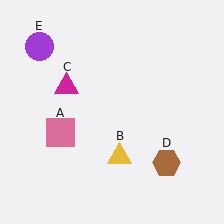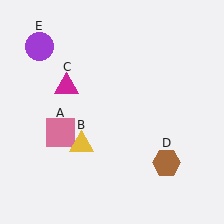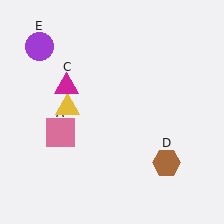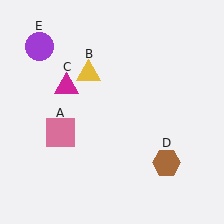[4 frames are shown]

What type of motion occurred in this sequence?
The yellow triangle (object B) rotated clockwise around the center of the scene.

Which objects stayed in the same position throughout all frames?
Pink square (object A) and magenta triangle (object C) and brown hexagon (object D) and purple circle (object E) remained stationary.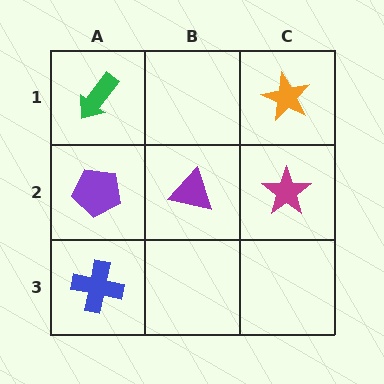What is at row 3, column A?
A blue cross.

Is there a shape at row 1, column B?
No, that cell is empty.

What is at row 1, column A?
A green arrow.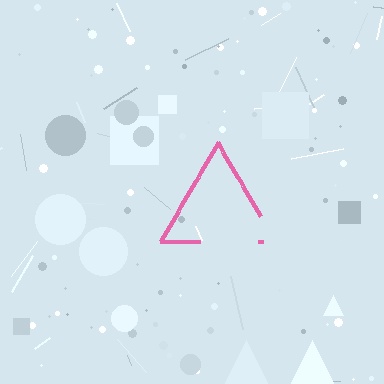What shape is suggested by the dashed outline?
The dashed outline suggests a triangle.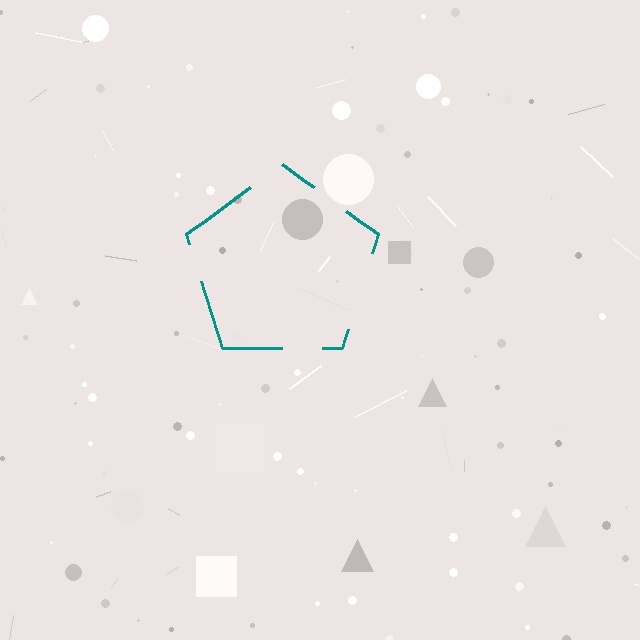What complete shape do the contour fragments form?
The contour fragments form a pentagon.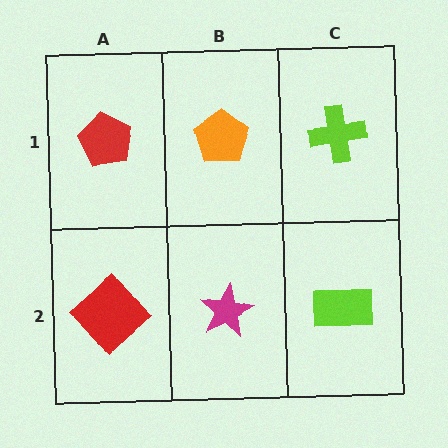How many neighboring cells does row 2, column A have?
2.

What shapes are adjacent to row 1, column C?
A lime rectangle (row 2, column C), an orange pentagon (row 1, column B).